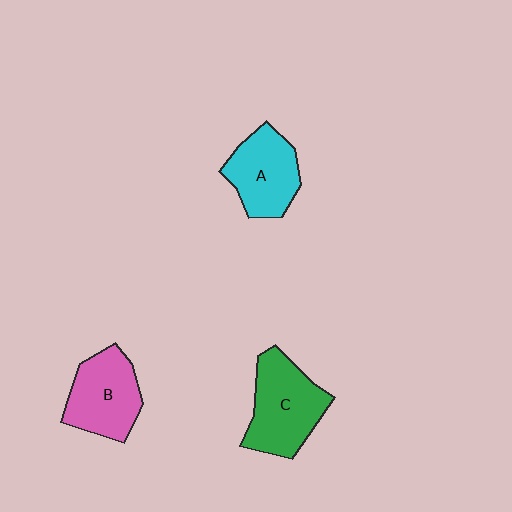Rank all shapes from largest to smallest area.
From largest to smallest: C (green), B (pink), A (cyan).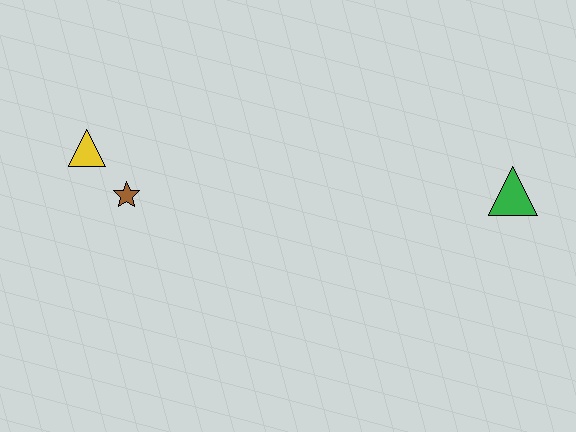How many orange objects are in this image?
There are no orange objects.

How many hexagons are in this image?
There are no hexagons.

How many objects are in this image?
There are 3 objects.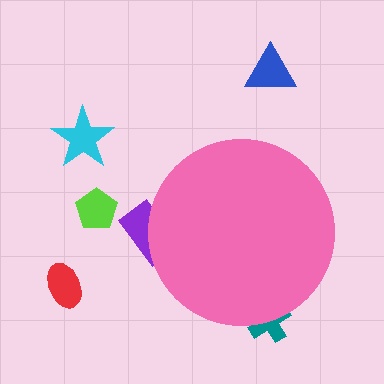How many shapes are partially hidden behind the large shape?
2 shapes are partially hidden.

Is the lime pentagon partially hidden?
No, the lime pentagon is fully visible.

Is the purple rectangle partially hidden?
Yes, the purple rectangle is partially hidden behind the pink circle.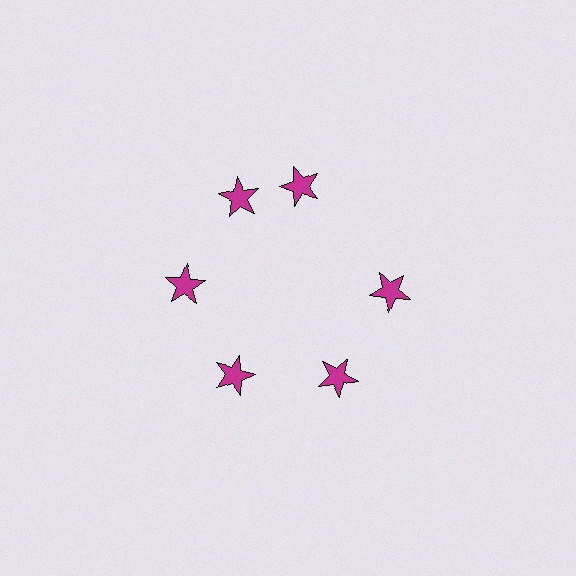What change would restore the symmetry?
The symmetry would be restored by rotating it back into even spacing with its neighbors so that all 6 stars sit at equal angles and equal distance from the center.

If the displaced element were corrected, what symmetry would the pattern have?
It would have 6-fold rotational symmetry — the pattern would map onto itself every 60 degrees.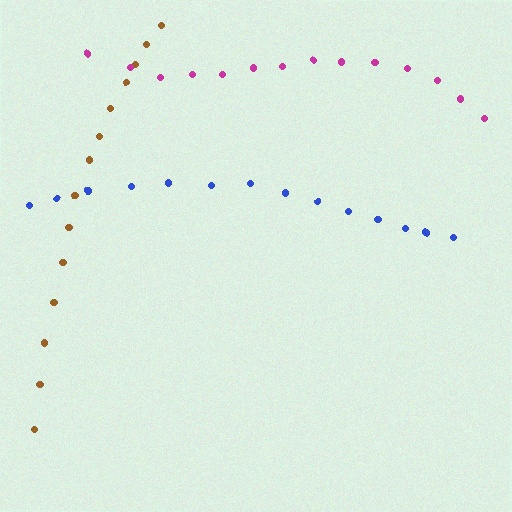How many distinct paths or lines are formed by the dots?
There are 3 distinct paths.